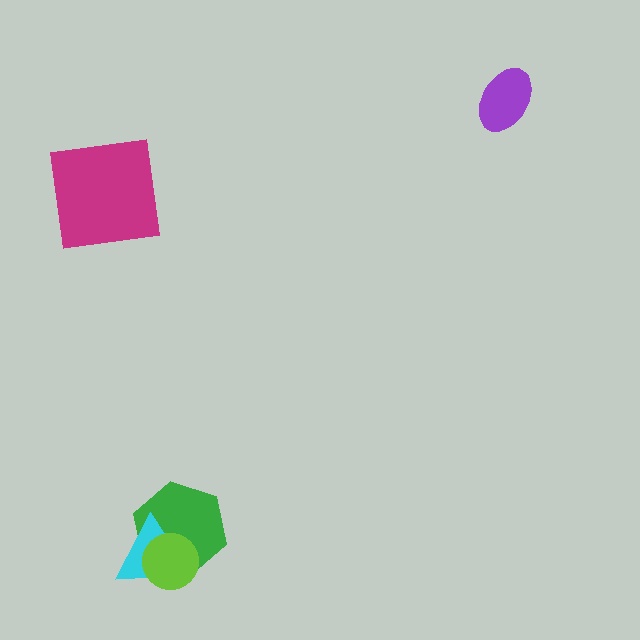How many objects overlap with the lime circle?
2 objects overlap with the lime circle.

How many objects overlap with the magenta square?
0 objects overlap with the magenta square.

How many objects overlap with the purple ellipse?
0 objects overlap with the purple ellipse.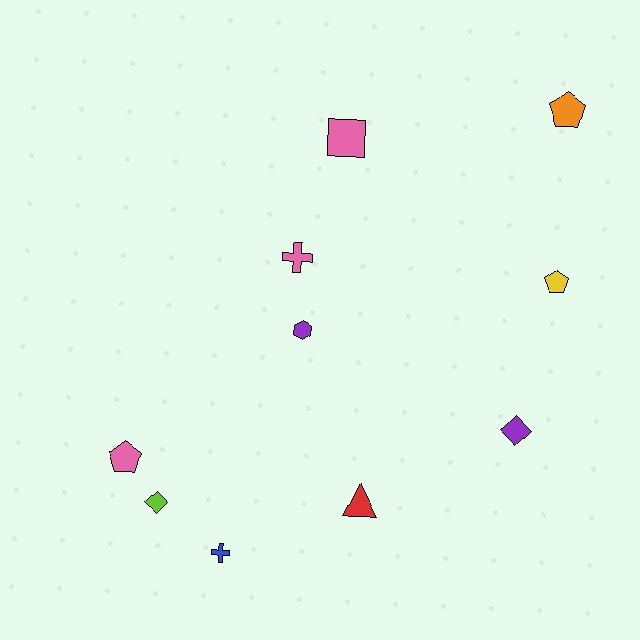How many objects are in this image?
There are 10 objects.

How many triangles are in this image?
There is 1 triangle.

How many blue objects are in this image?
There is 1 blue object.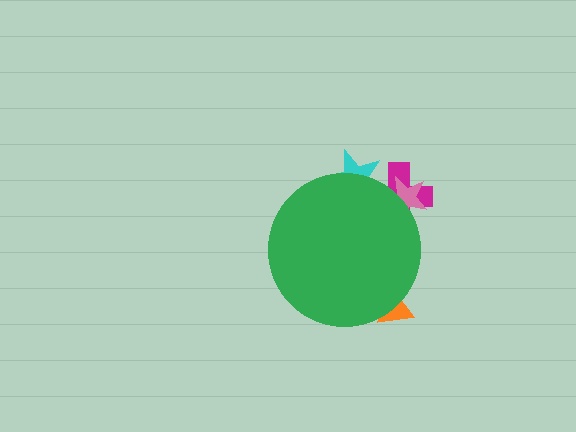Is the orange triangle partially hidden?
Yes, the orange triangle is partially hidden behind the green circle.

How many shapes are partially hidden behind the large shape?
4 shapes are partially hidden.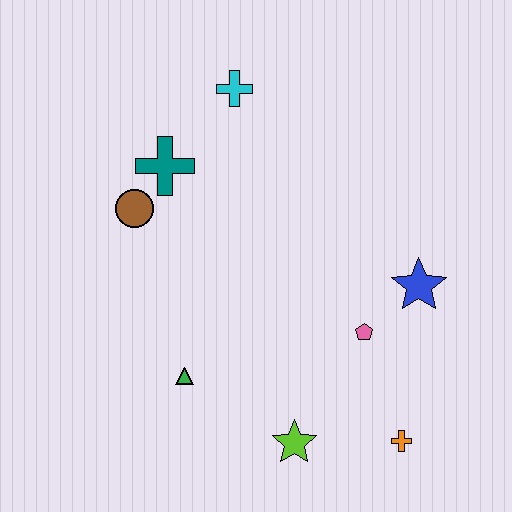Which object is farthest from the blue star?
The brown circle is farthest from the blue star.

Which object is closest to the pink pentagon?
The blue star is closest to the pink pentagon.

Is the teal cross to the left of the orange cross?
Yes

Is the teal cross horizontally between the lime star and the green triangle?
No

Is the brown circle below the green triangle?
No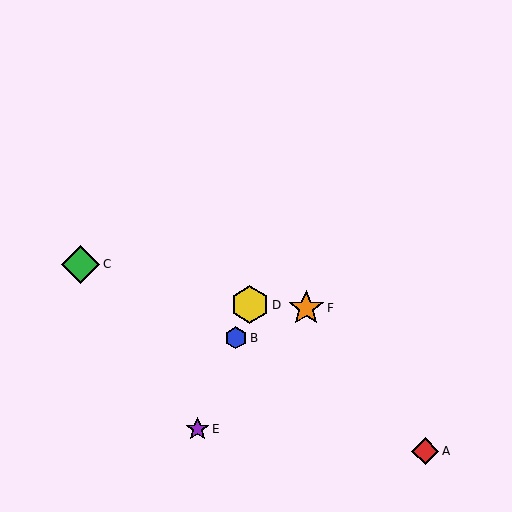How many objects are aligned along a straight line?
3 objects (B, D, E) are aligned along a straight line.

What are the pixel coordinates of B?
Object B is at (236, 338).